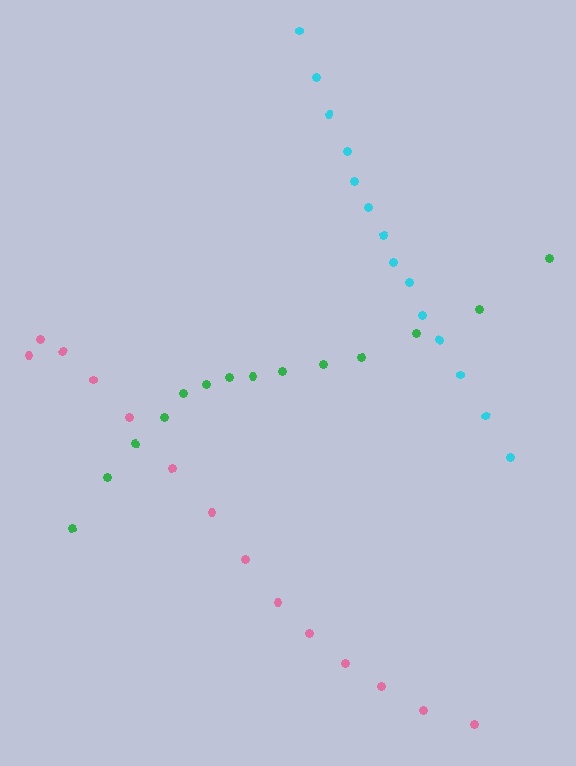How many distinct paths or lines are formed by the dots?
There are 3 distinct paths.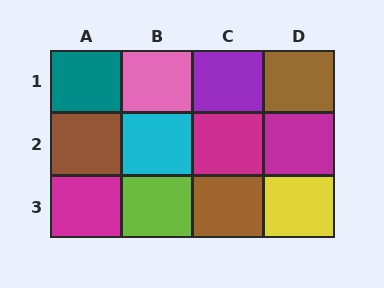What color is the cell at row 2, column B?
Cyan.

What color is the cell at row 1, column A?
Teal.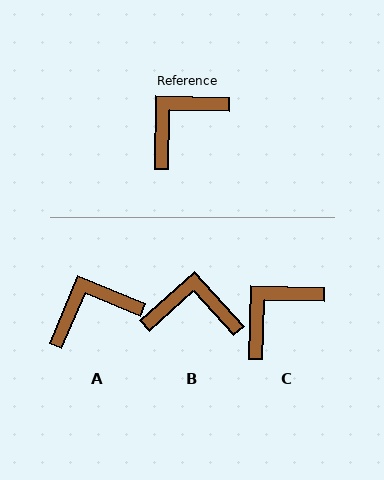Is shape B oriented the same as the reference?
No, it is off by about 47 degrees.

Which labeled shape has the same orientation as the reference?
C.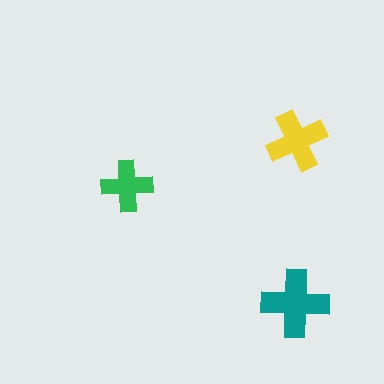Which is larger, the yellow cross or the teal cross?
The teal one.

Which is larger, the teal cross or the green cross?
The teal one.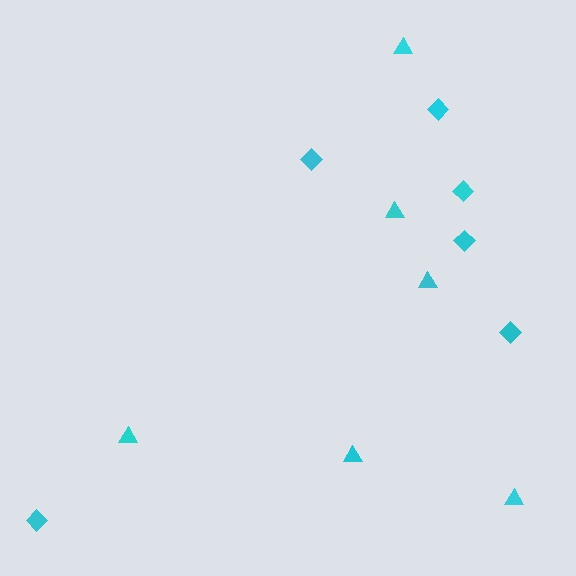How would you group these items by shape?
There are 2 groups: one group of diamonds (6) and one group of triangles (6).